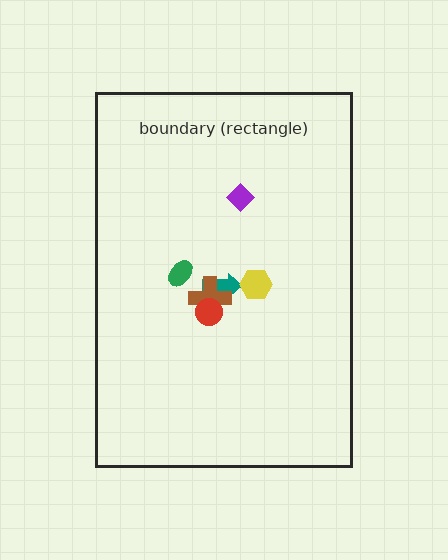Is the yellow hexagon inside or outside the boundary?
Inside.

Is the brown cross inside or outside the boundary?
Inside.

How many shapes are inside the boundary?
6 inside, 0 outside.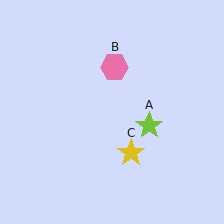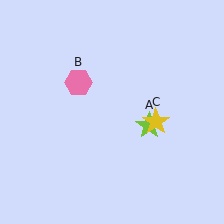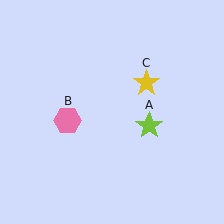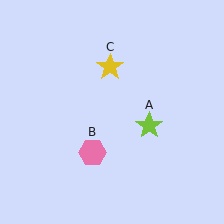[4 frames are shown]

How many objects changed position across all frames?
2 objects changed position: pink hexagon (object B), yellow star (object C).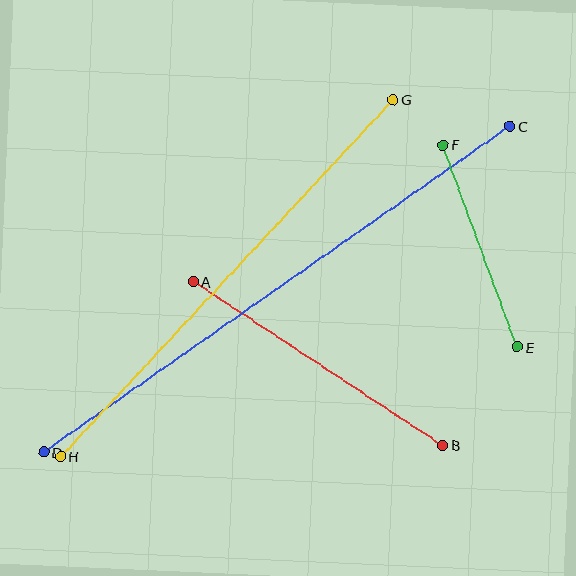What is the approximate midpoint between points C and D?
The midpoint is at approximately (277, 289) pixels.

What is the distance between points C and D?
The distance is approximately 569 pixels.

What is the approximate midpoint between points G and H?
The midpoint is at approximately (227, 278) pixels.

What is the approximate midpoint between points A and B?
The midpoint is at approximately (318, 364) pixels.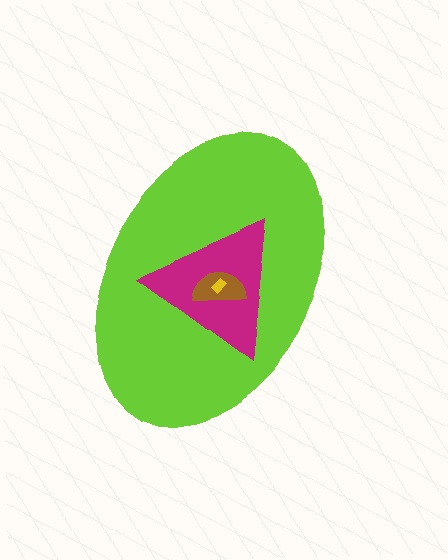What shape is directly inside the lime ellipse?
The magenta triangle.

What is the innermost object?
The yellow rectangle.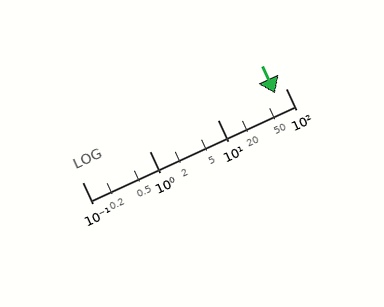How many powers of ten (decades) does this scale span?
The scale spans 3 decades, from 0.1 to 100.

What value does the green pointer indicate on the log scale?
The pointer indicates approximately 71.